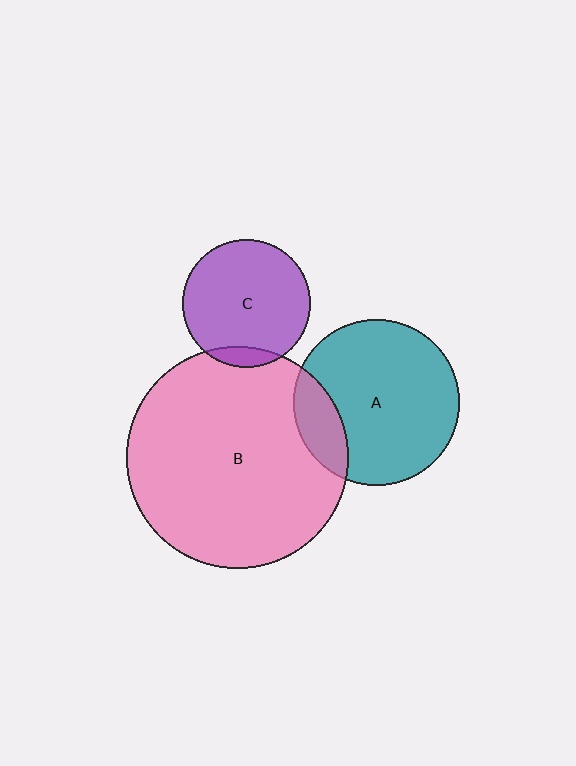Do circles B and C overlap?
Yes.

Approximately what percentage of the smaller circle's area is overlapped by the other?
Approximately 10%.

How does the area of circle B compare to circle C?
Approximately 3.0 times.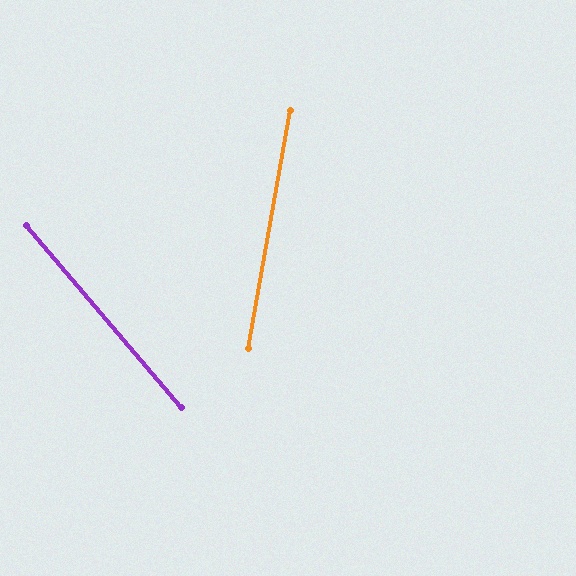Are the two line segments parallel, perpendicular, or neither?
Neither parallel nor perpendicular — they differ by about 51°.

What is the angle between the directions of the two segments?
Approximately 51 degrees.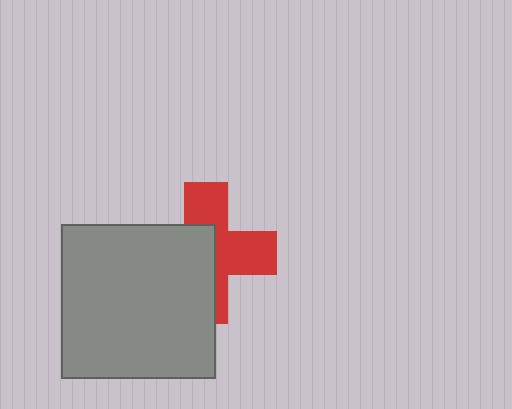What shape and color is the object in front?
The object in front is a gray square.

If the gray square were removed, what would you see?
You would see the complete red cross.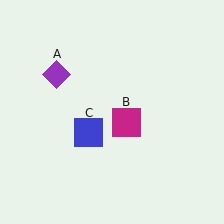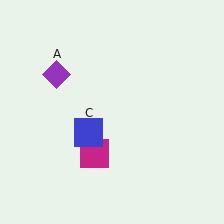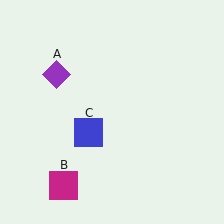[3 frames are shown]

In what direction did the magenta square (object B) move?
The magenta square (object B) moved down and to the left.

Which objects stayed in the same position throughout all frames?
Purple diamond (object A) and blue square (object C) remained stationary.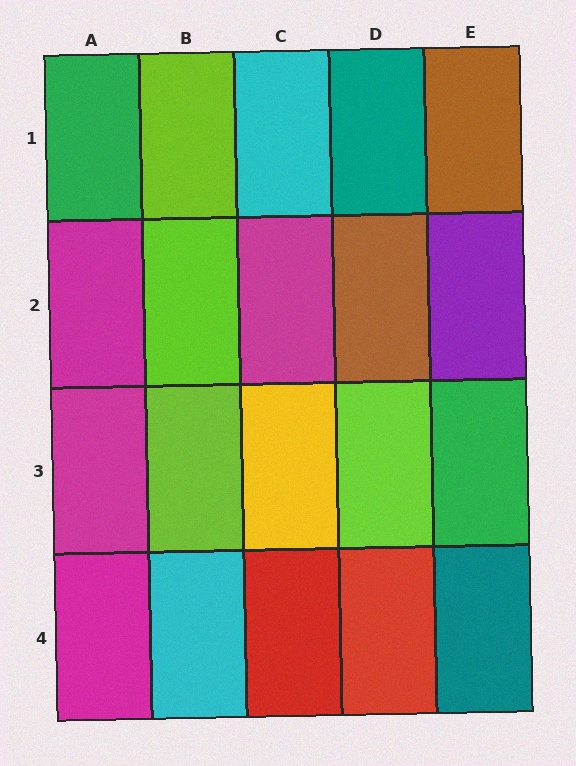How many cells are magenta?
4 cells are magenta.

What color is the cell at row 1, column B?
Lime.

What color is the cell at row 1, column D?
Teal.